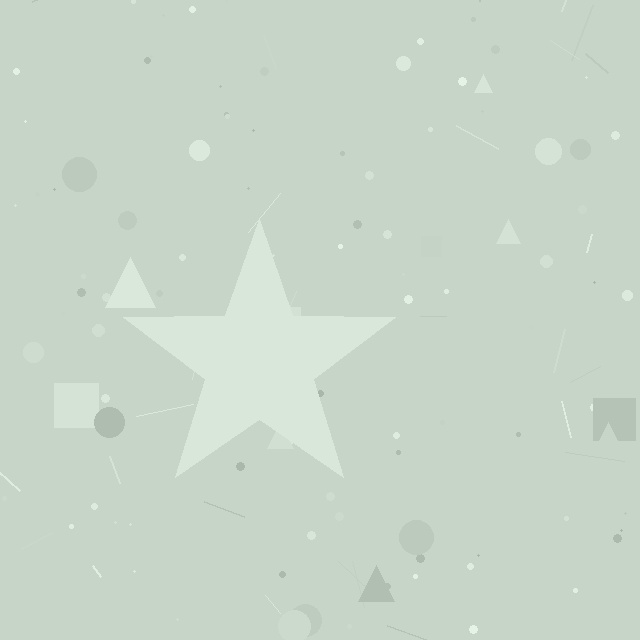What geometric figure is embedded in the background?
A star is embedded in the background.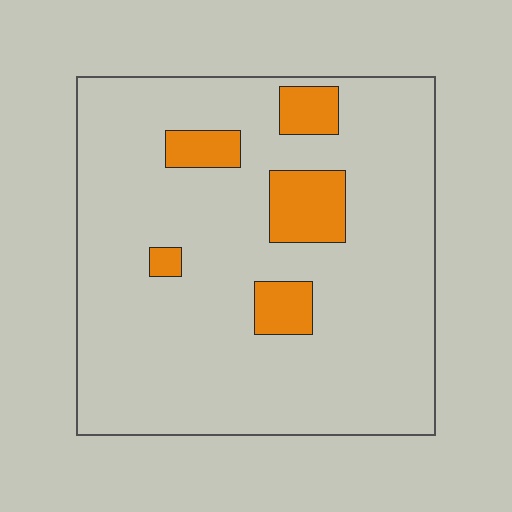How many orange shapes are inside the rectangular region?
5.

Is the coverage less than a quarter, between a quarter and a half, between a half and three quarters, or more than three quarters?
Less than a quarter.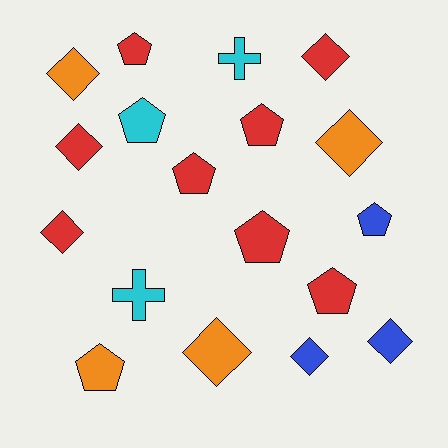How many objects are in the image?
There are 18 objects.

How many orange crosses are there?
There are no orange crosses.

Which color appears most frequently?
Red, with 8 objects.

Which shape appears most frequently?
Diamond, with 8 objects.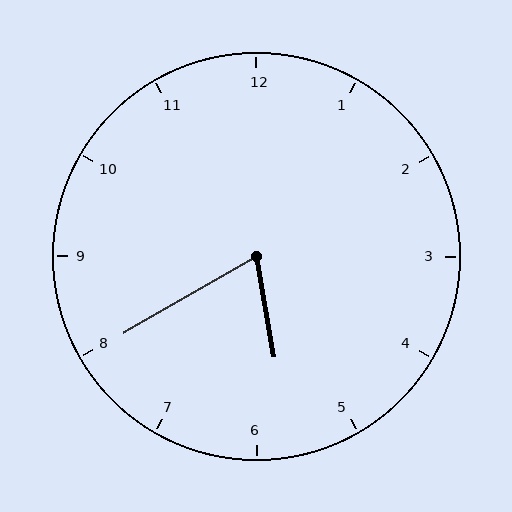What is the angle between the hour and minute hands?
Approximately 70 degrees.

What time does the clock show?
5:40.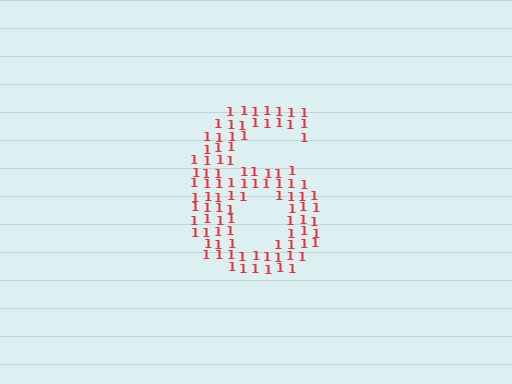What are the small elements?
The small elements are digit 1's.